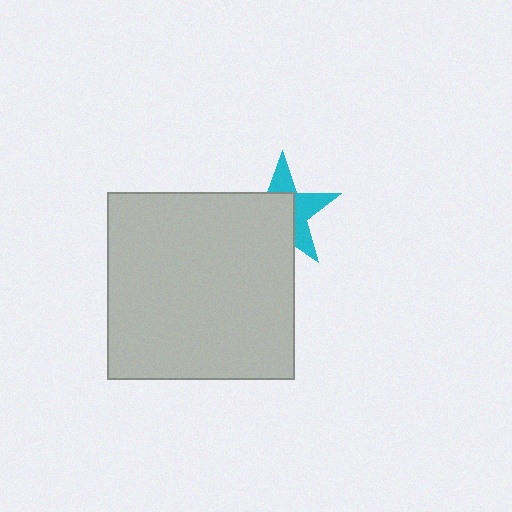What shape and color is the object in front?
The object in front is a light gray square.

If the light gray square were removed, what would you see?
You would see the complete cyan star.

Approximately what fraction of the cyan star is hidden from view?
Roughly 58% of the cyan star is hidden behind the light gray square.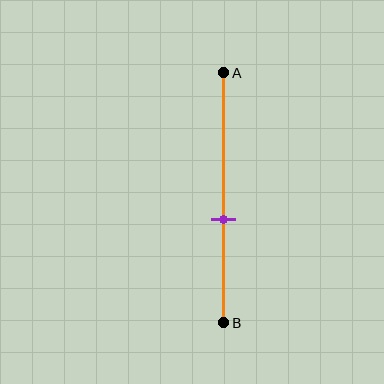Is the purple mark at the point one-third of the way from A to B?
No, the mark is at about 60% from A, not at the 33% one-third point.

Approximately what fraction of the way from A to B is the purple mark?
The purple mark is approximately 60% of the way from A to B.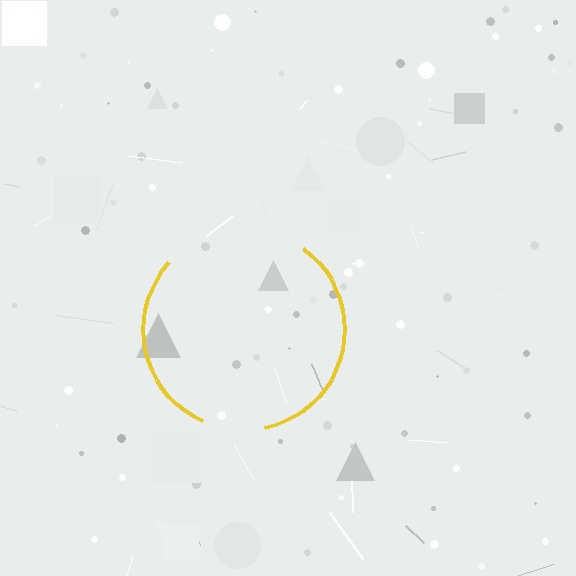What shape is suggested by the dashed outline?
The dashed outline suggests a circle.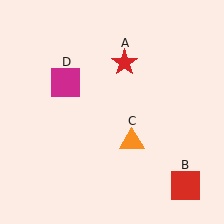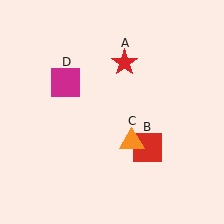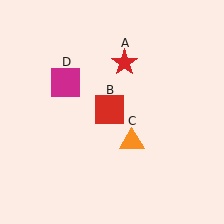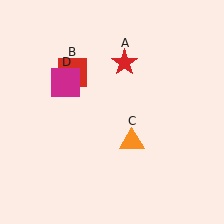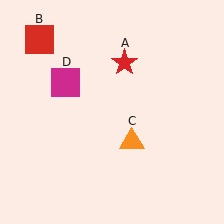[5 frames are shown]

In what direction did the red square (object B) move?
The red square (object B) moved up and to the left.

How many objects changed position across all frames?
1 object changed position: red square (object B).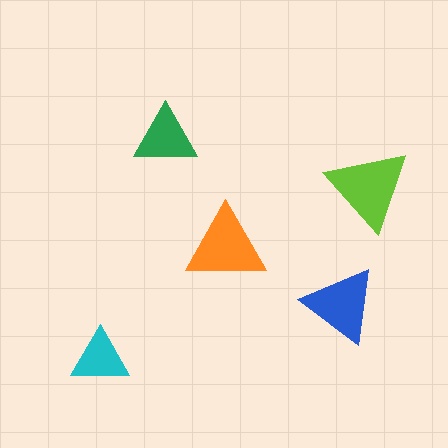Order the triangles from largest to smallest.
the lime one, the orange one, the blue one, the green one, the cyan one.